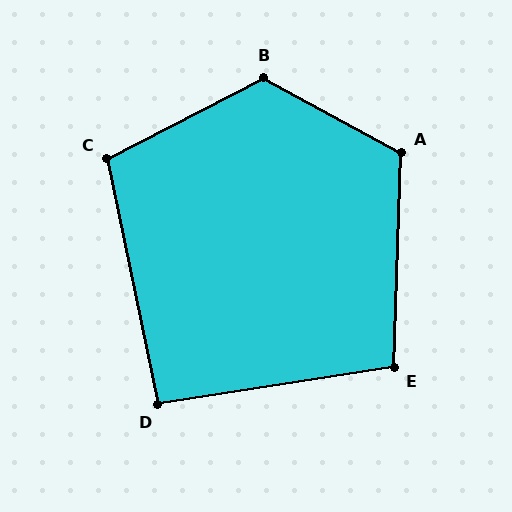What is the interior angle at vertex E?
Approximately 101 degrees (obtuse).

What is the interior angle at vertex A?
Approximately 117 degrees (obtuse).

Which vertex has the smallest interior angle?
D, at approximately 93 degrees.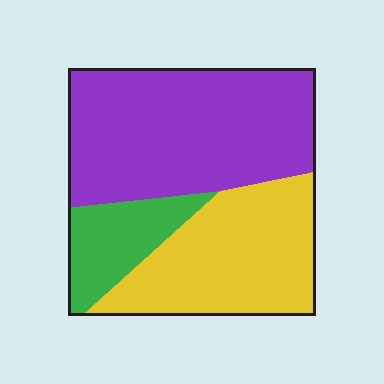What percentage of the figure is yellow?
Yellow covers roughly 35% of the figure.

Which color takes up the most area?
Purple, at roughly 50%.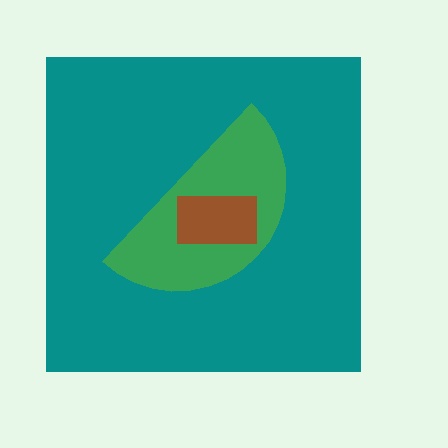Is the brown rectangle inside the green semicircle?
Yes.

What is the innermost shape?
The brown rectangle.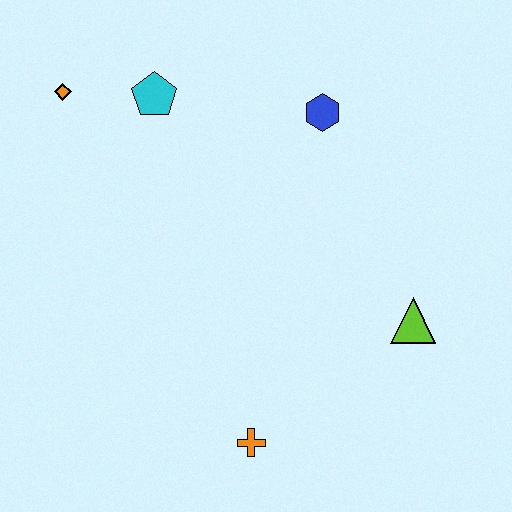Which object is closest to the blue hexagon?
The cyan pentagon is closest to the blue hexagon.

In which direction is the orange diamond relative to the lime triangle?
The orange diamond is to the left of the lime triangle.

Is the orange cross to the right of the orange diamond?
Yes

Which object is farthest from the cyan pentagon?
The orange cross is farthest from the cyan pentagon.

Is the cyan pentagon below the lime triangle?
No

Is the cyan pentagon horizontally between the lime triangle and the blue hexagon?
No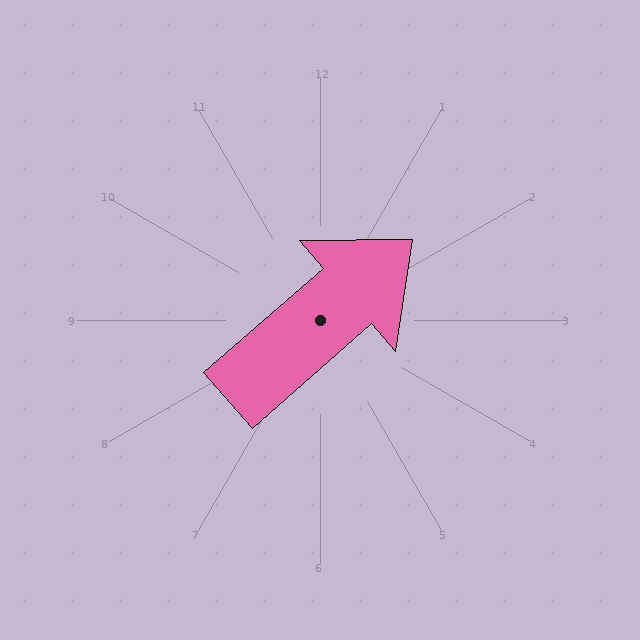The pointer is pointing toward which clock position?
Roughly 2 o'clock.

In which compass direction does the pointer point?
Northeast.